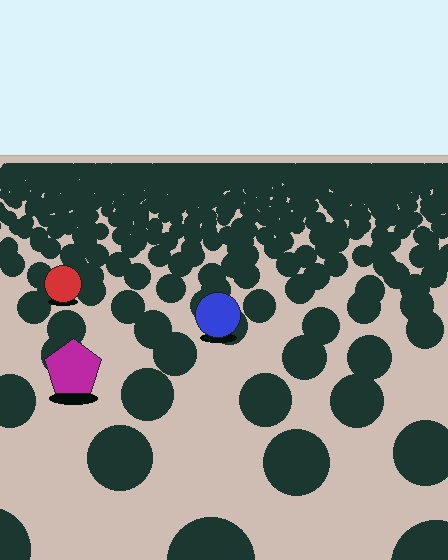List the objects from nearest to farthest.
From nearest to farthest: the magenta pentagon, the blue circle, the red circle.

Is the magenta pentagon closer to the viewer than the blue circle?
Yes. The magenta pentagon is closer — you can tell from the texture gradient: the ground texture is coarser near it.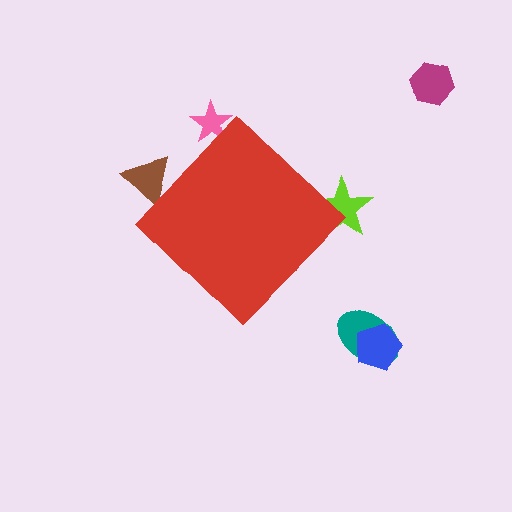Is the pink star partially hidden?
Yes, the pink star is partially hidden behind the red diamond.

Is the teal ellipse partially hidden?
No, the teal ellipse is fully visible.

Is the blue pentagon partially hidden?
No, the blue pentagon is fully visible.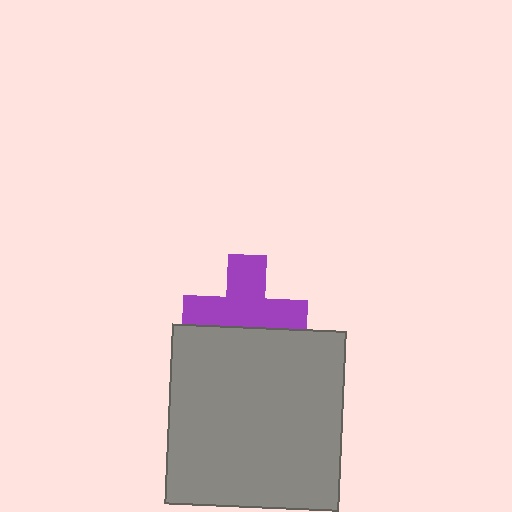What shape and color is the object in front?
The object in front is a gray rectangle.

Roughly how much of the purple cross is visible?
Most of it is visible (roughly 66%).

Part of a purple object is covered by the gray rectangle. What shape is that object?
It is a cross.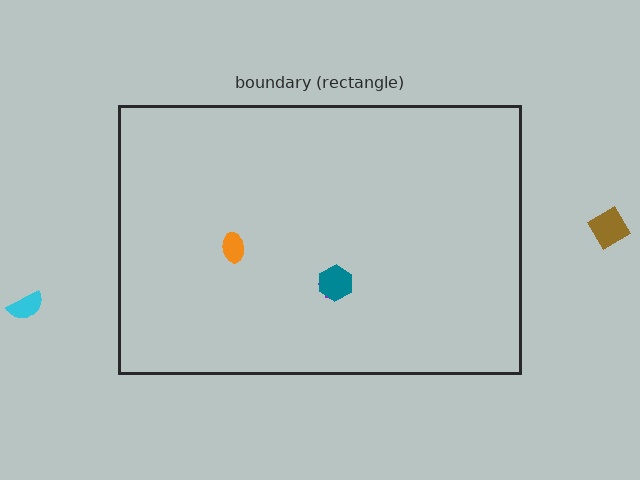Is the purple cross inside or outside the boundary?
Inside.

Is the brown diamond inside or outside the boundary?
Outside.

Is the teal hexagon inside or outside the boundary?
Inside.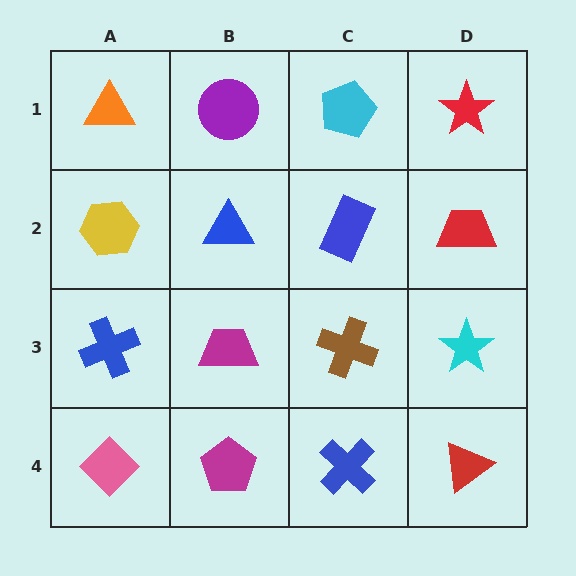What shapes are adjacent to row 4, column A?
A blue cross (row 3, column A), a magenta pentagon (row 4, column B).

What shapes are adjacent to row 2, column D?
A red star (row 1, column D), a cyan star (row 3, column D), a blue rectangle (row 2, column C).